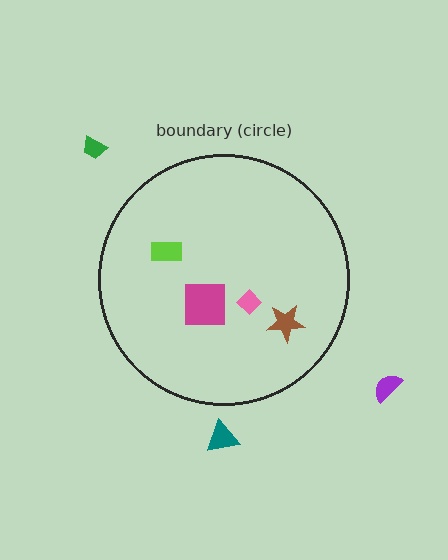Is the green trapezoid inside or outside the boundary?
Outside.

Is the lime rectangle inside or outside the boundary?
Inside.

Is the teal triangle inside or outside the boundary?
Outside.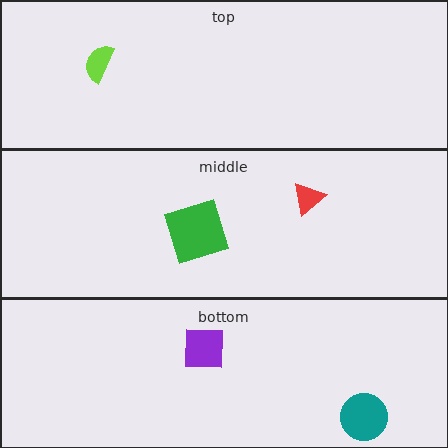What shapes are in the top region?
The lime semicircle.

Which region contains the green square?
The middle region.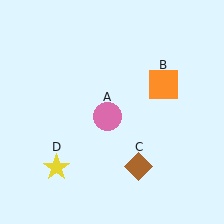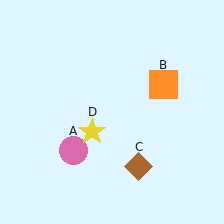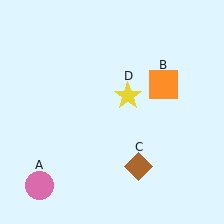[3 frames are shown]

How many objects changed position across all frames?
2 objects changed position: pink circle (object A), yellow star (object D).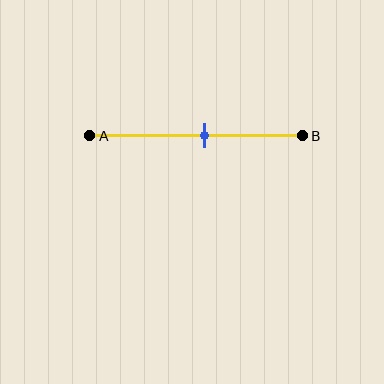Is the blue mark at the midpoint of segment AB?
No, the mark is at about 55% from A, not at the 50% midpoint.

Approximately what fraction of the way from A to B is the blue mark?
The blue mark is approximately 55% of the way from A to B.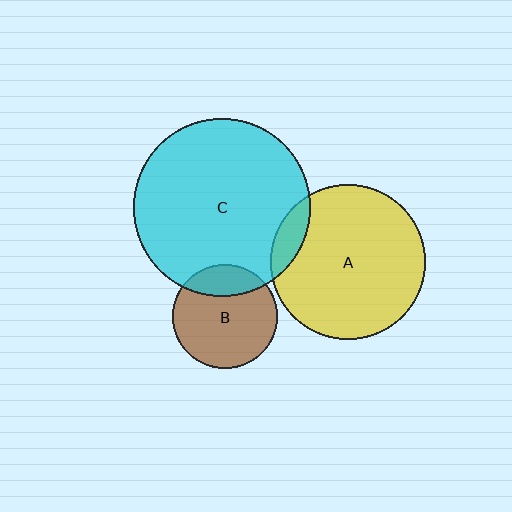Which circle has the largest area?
Circle C (cyan).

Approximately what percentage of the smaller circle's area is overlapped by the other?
Approximately 10%.